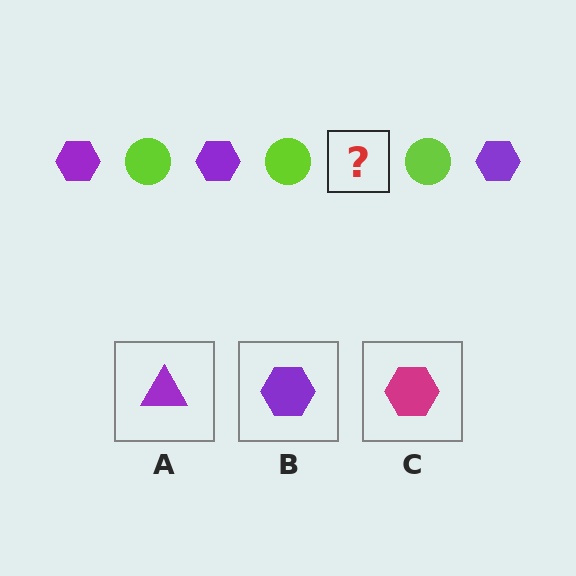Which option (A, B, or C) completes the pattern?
B.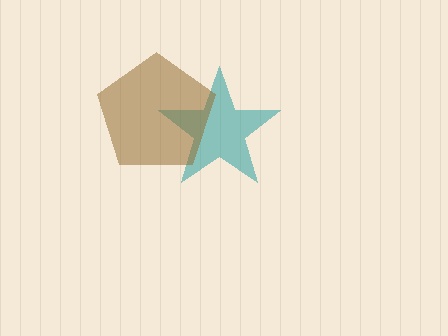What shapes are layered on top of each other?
The layered shapes are: a teal star, a brown pentagon.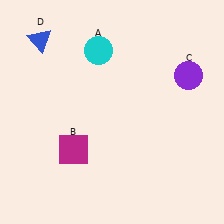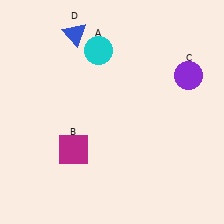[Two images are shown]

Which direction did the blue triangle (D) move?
The blue triangle (D) moved right.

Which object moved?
The blue triangle (D) moved right.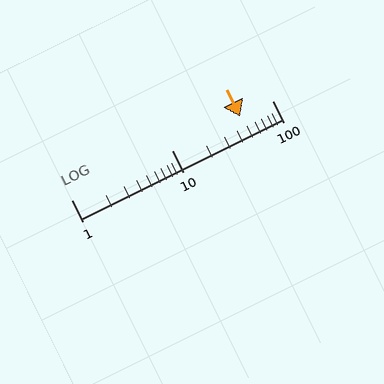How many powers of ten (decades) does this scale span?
The scale spans 2 decades, from 1 to 100.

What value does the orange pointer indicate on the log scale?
The pointer indicates approximately 48.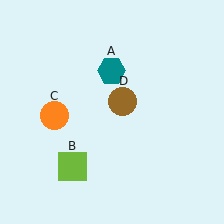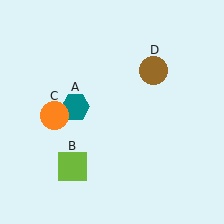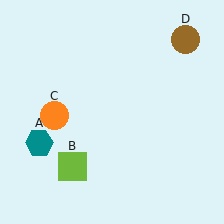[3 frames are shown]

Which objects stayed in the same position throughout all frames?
Lime square (object B) and orange circle (object C) remained stationary.